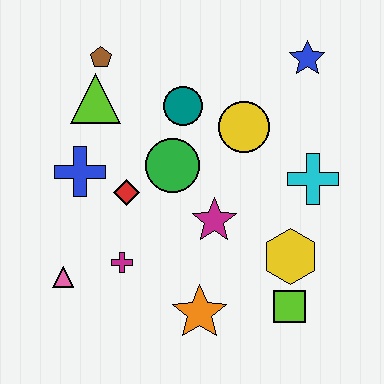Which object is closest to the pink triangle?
The magenta cross is closest to the pink triangle.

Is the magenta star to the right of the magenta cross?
Yes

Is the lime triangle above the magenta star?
Yes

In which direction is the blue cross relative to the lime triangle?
The blue cross is below the lime triangle.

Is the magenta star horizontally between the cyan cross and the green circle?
Yes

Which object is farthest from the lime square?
The brown pentagon is farthest from the lime square.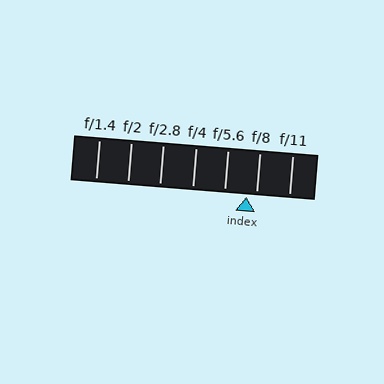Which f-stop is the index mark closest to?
The index mark is closest to f/8.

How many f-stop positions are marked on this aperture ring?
There are 7 f-stop positions marked.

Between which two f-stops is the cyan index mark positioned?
The index mark is between f/5.6 and f/8.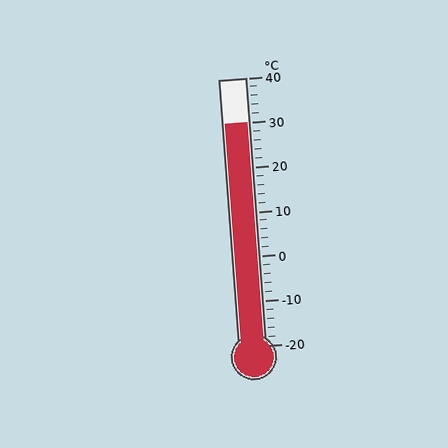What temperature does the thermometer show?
The thermometer shows approximately 30°C.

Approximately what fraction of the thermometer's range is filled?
The thermometer is filled to approximately 85% of its range.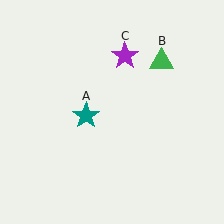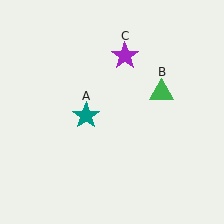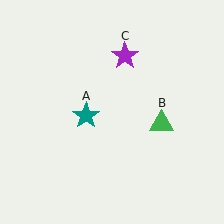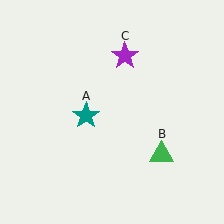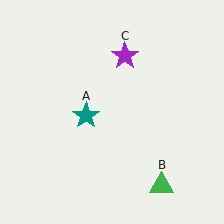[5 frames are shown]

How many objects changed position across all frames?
1 object changed position: green triangle (object B).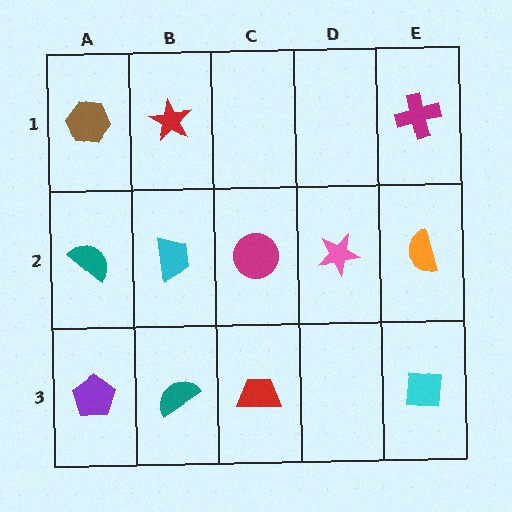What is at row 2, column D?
A pink star.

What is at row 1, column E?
A magenta cross.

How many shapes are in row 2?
5 shapes.